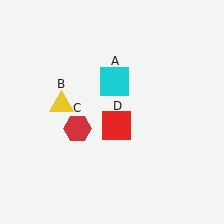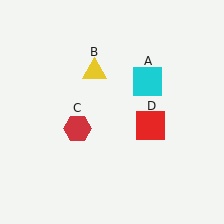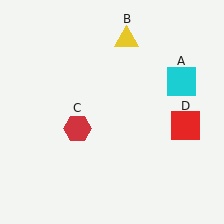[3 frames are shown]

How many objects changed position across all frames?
3 objects changed position: cyan square (object A), yellow triangle (object B), red square (object D).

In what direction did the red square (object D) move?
The red square (object D) moved right.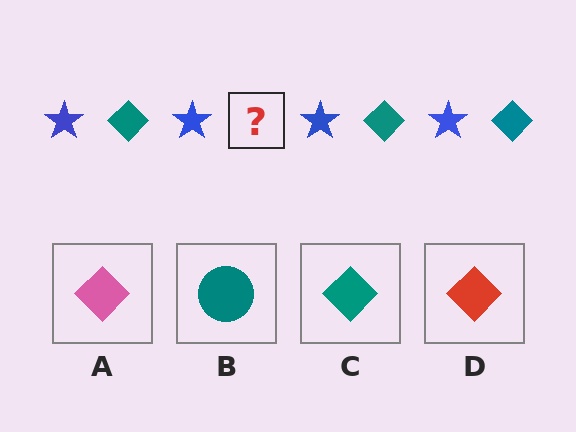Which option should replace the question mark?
Option C.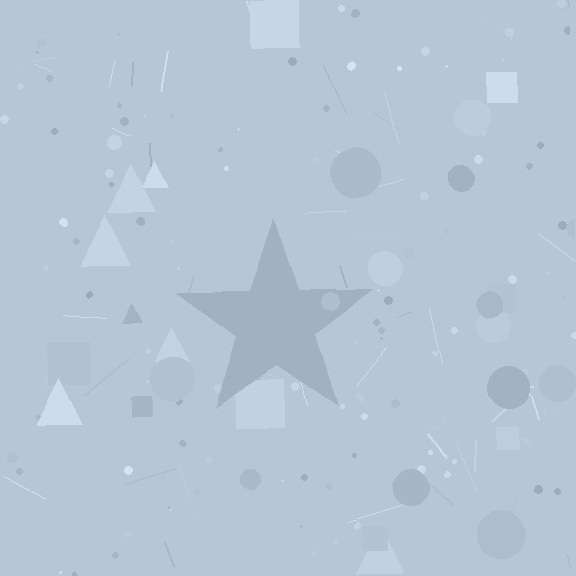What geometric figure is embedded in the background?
A star is embedded in the background.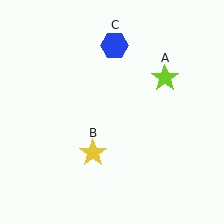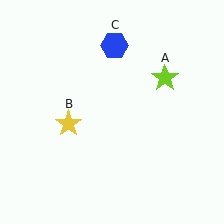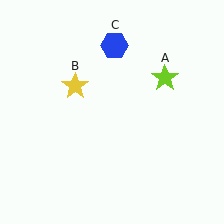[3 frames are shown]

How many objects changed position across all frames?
1 object changed position: yellow star (object B).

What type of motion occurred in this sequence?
The yellow star (object B) rotated clockwise around the center of the scene.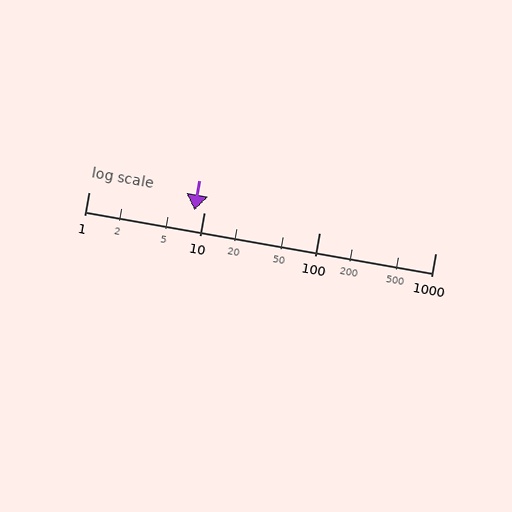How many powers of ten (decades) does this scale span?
The scale spans 3 decades, from 1 to 1000.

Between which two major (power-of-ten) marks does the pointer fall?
The pointer is between 1 and 10.